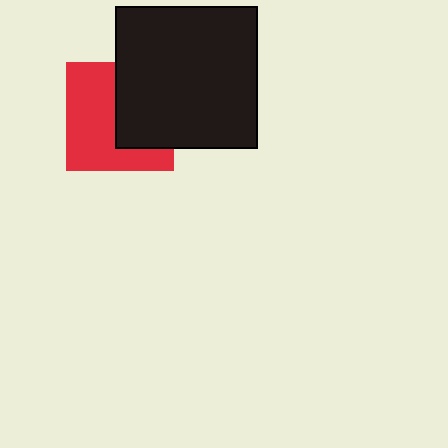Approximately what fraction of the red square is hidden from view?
Roughly 43% of the red square is hidden behind the black square.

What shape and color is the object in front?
The object in front is a black square.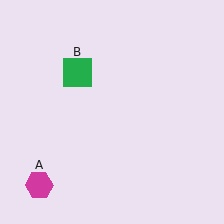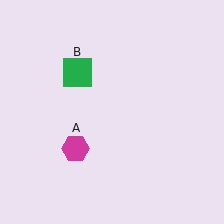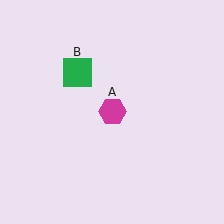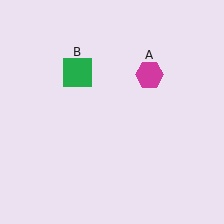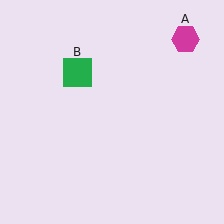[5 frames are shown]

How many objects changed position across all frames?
1 object changed position: magenta hexagon (object A).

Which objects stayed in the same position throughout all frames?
Green square (object B) remained stationary.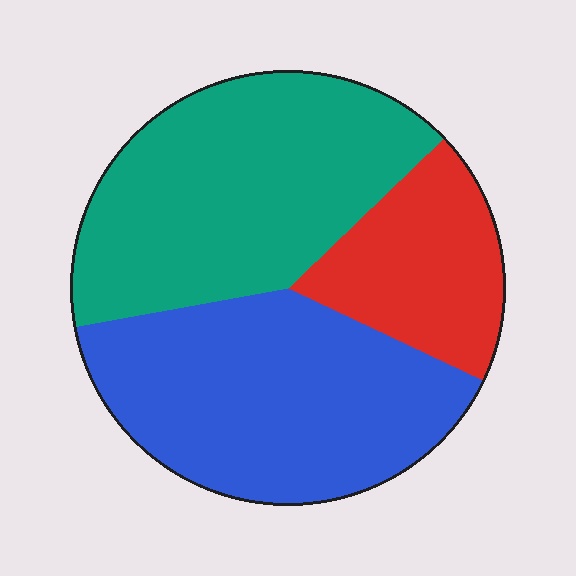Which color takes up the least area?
Red, at roughly 20%.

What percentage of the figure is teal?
Teal takes up between a third and a half of the figure.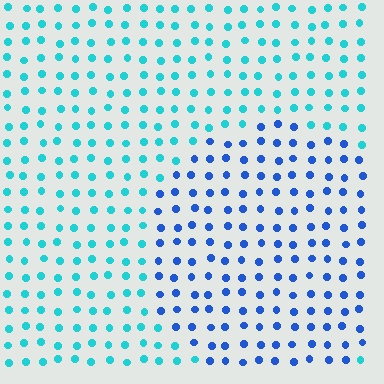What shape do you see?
I see a circle.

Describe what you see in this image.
The image is filled with small cyan elements in a uniform arrangement. A circle-shaped region is visible where the elements are tinted to a slightly different hue, forming a subtle color boundary.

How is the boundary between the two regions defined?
The boundary is defined purely by a slight shift in hue (about 41 degrees). Spacing, size, and orientation are identical on both sides.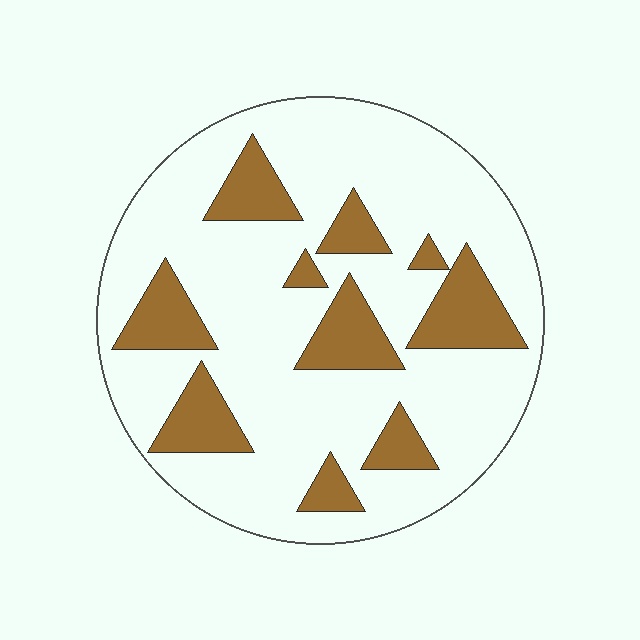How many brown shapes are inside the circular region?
10.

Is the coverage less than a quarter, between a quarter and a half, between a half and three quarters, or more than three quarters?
Less than a quarter.